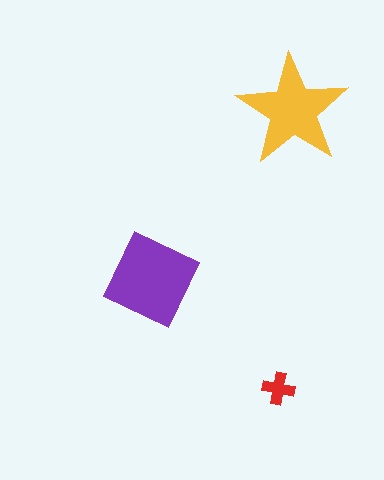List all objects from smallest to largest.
The red cross, the yellow star, the purple diamond.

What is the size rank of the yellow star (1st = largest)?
2nd.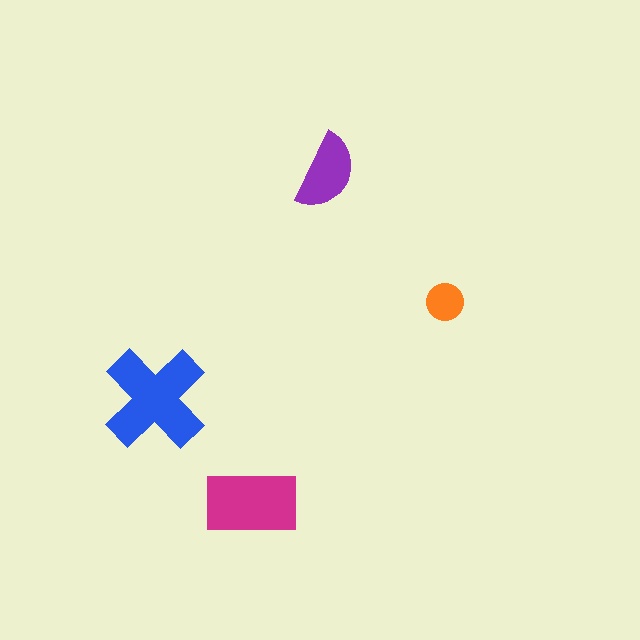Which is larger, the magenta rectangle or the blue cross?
The blue cross.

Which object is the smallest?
The orange circle.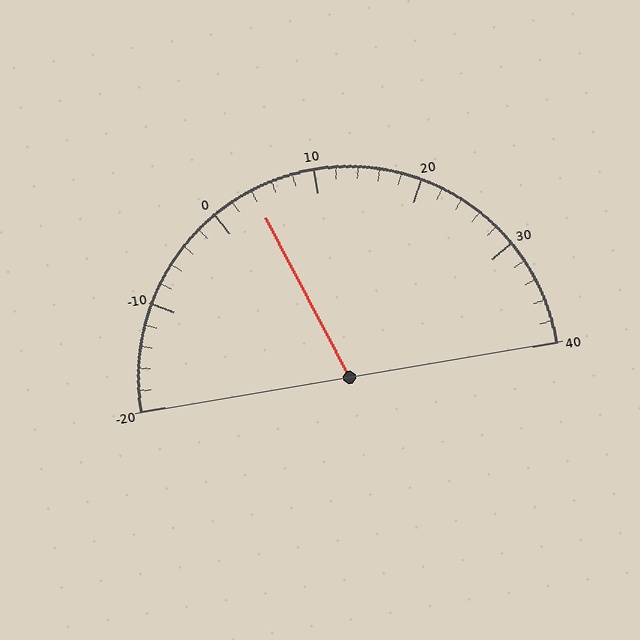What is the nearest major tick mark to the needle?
The nearest major tick mark is 0.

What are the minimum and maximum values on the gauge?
The gauge ranges from -20 to 40.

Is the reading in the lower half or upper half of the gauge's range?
The reading is in the lower half of the range (-20 to 40).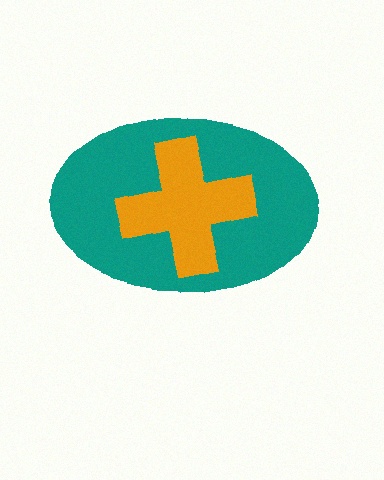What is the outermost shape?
The teal ellipse.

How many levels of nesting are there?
2.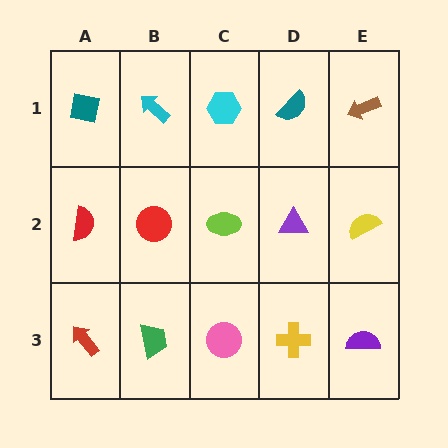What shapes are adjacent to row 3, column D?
A purple triangle (row 2, column D), a pink circle (row 3, column C), a purple semicircle (row 3, column E).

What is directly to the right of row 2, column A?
A red circle.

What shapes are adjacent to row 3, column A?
A red semicircle (row 2, column A), a green trapezoid (row 3, column B).